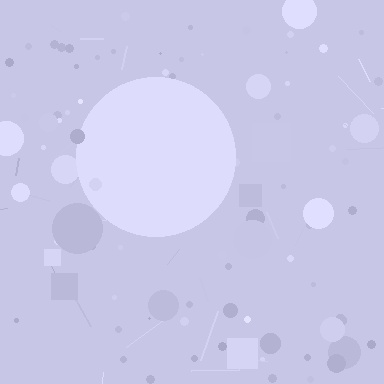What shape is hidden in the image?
A circle is hidden in the image.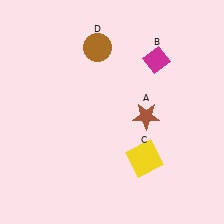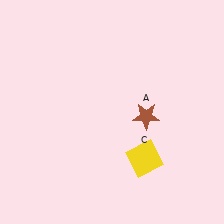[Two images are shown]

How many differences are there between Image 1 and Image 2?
There are 2 differences between the two images.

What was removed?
The magenta diamond (B), the brown circle (D) were removed in Image 2.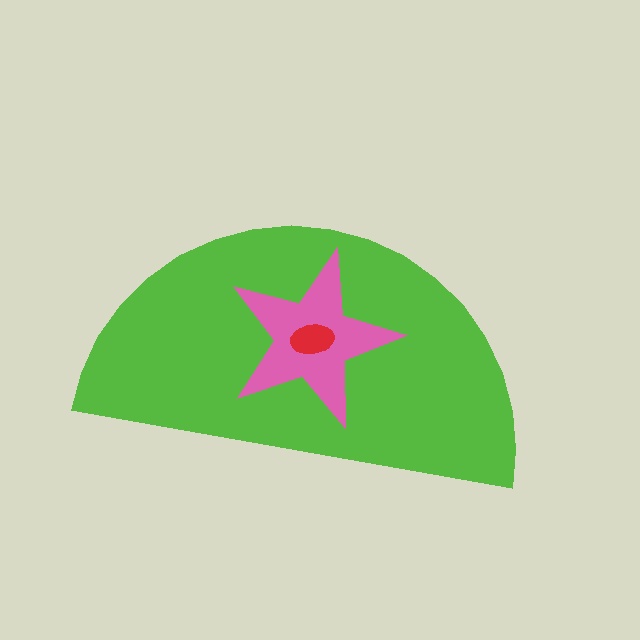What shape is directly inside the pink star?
The red ellipse.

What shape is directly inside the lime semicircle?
The pink star.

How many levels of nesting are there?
3.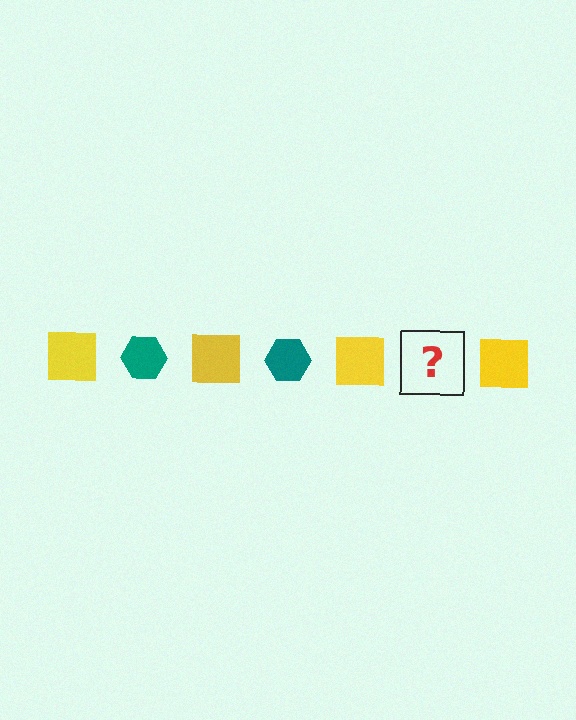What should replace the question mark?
The question mark should be replaced with a teal hexagon.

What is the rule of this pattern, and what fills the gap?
The rule is that the pattern alternates between yellow square and teal hexagon. The gap should be filled with a teal hexagon.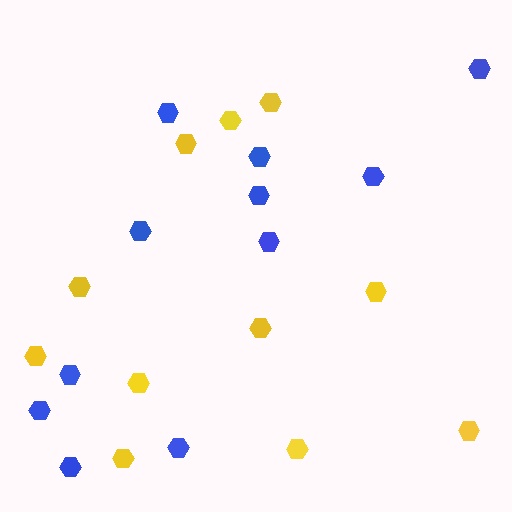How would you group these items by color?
There are 2 groups: one group of yellow hexagons (11) and one group of blue hexagons (11).